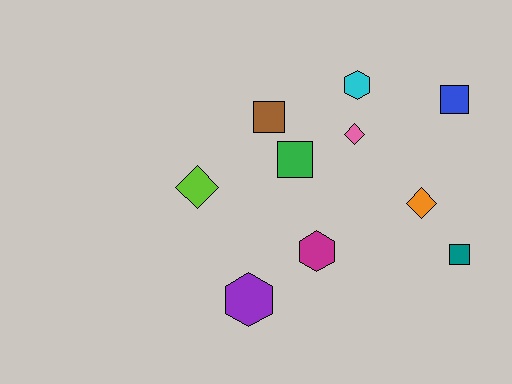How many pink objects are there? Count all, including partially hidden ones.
There is 1 pink object.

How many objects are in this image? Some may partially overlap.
There are 10 objects.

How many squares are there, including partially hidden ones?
There are 4 squares.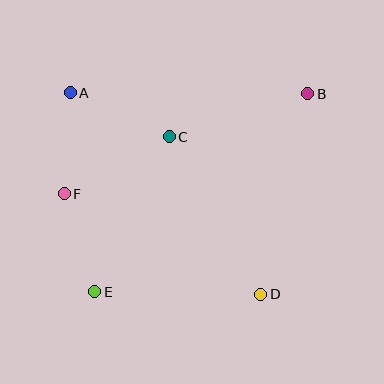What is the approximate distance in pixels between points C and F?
The distance between C and F is approximately 119 pixels.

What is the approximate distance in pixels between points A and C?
The distance between A and C is approximately 108 pixels.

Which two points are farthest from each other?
Points B and E are farthest from each other.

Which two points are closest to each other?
Points A and F are closest to each other.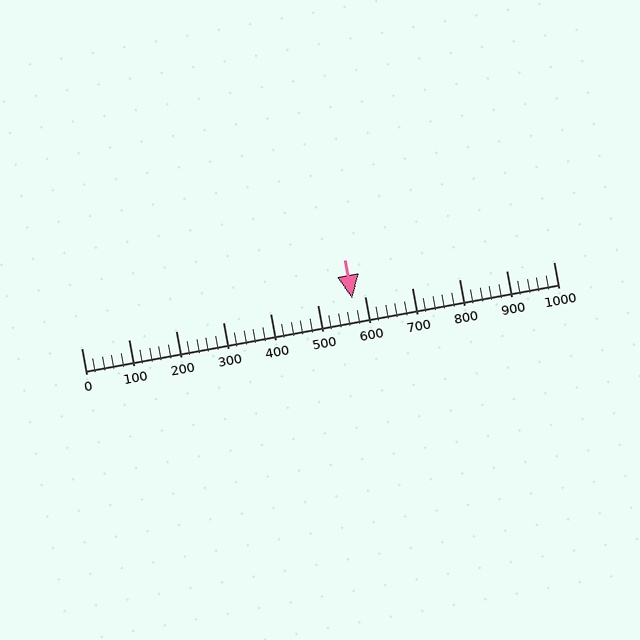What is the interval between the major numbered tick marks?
The major tick marks are spaced 100 units apart.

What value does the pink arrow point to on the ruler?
The pink arrow points to approximately 574.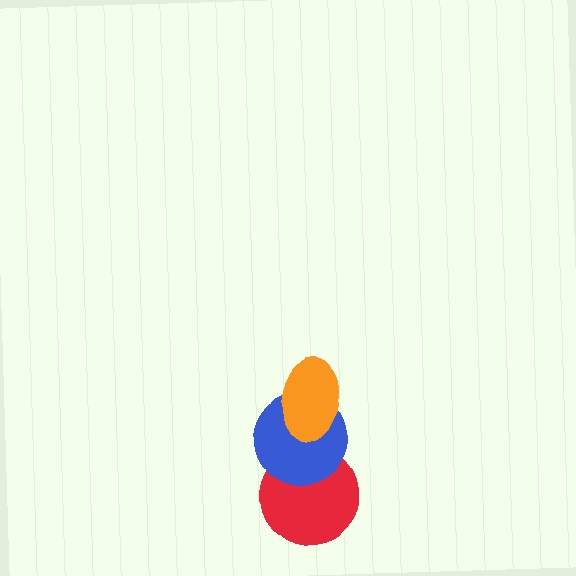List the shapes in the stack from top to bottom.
From top to bottom: the orange ellipse, the blue circle, the red circle.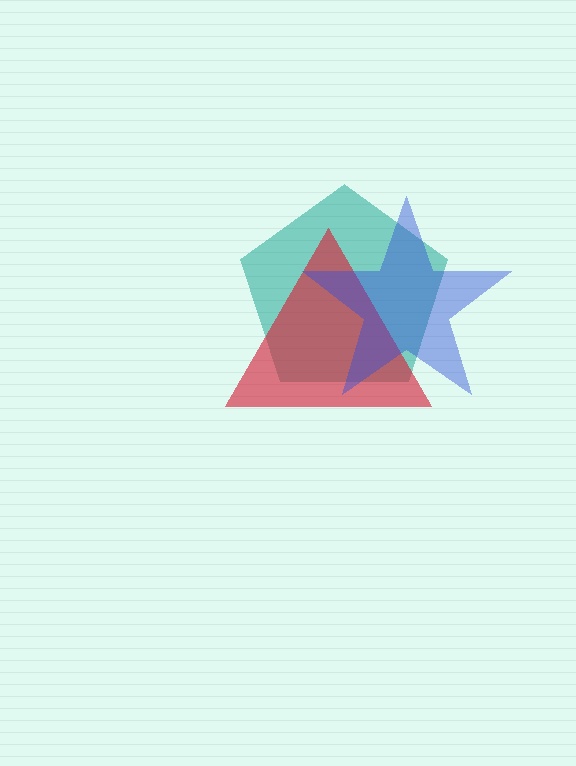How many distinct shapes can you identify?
There are 3 distinct shapes: a teal pentagon, a red triangle, a blue star.